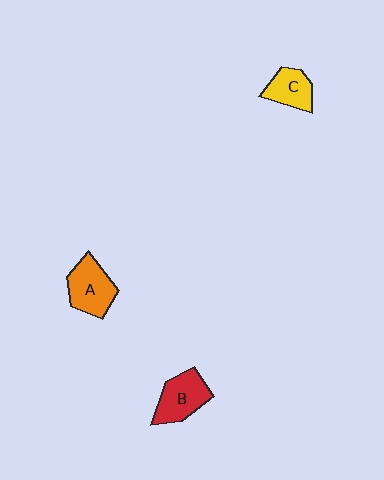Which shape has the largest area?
Shape A (orange).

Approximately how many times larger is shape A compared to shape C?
Approximately 1.4 times.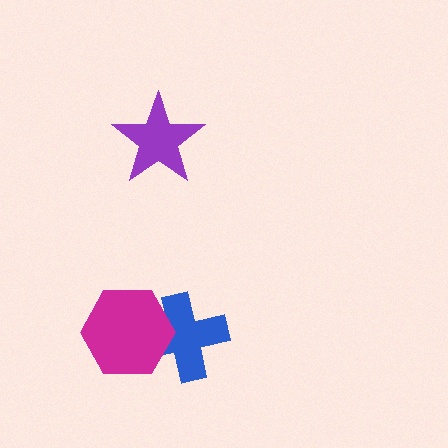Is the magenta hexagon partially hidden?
No, no other shape covers it.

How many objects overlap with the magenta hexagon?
1 object overlaps with the magenta hexagon.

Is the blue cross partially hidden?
Yes, it is partially covered by another shape.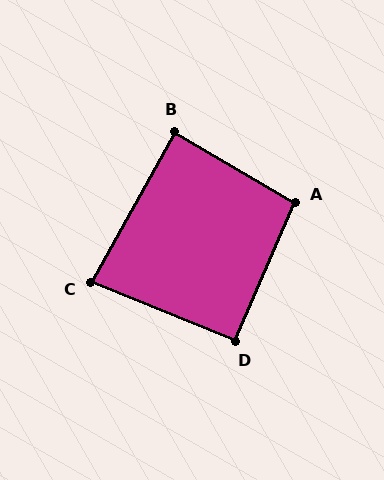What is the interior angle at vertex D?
Approximately 91 degrees (approximately right).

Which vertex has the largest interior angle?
A, at approximately 97 degrees.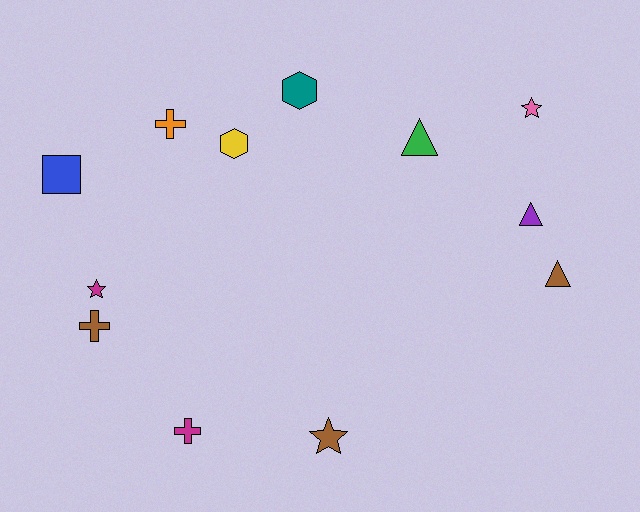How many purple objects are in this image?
There is 1 purple object.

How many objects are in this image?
There are 12 objects.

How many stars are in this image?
There are 3 stars.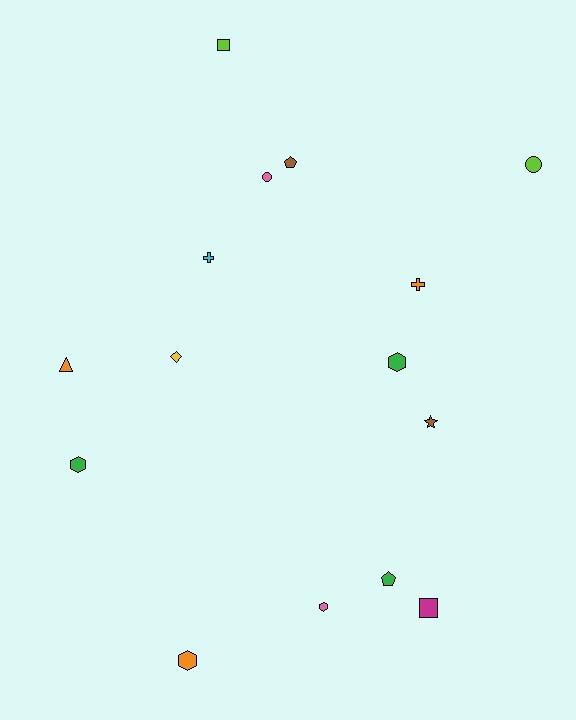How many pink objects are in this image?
There are 2 pink objects.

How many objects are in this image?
There are 15 objects.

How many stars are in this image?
There is 1 star.